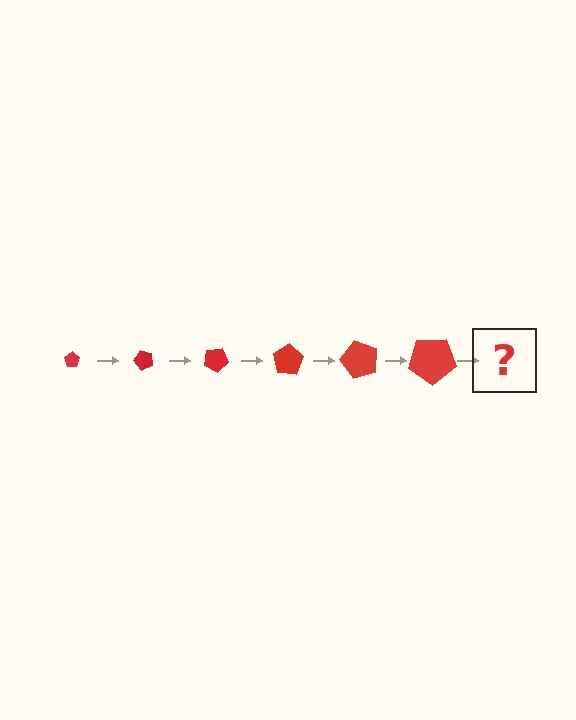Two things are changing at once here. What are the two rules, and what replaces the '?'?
The two rules are that the pentagon grows larger each step and it rotates 50 degrees each step. The '?' should be a pentagon, larger than the previous one and rotated 300 degrees from the start.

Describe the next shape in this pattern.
It should be a pentagon, larger than the previous one and rotated 300 degrees from the start.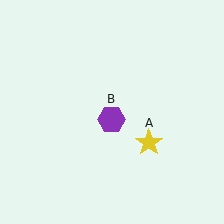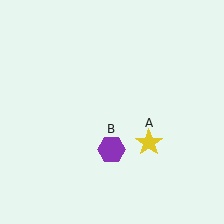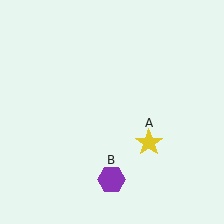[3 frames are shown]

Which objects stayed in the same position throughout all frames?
Yellow star (object A) remained stationary.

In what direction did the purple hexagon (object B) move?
The purple hexagon (object B) moved down.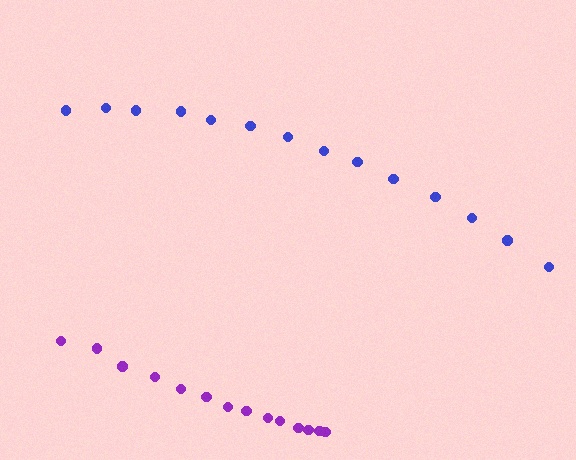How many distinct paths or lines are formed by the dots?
There are 2 distinct paths.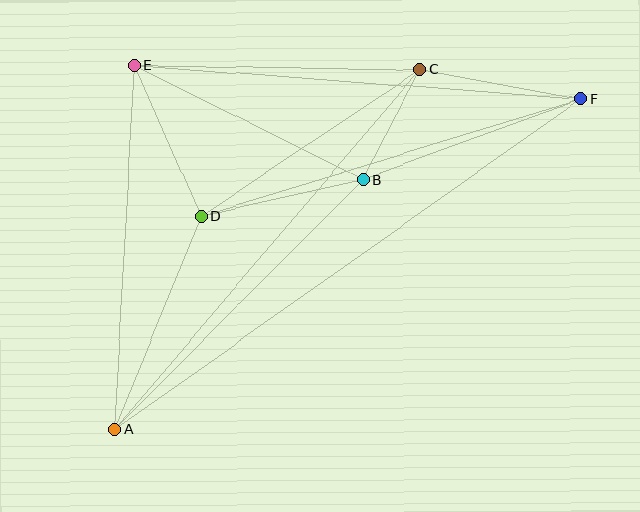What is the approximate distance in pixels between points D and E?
The distance between D and E is approximately 165 pixels.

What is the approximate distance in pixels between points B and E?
The distance between B and E is approximately 256 pixels.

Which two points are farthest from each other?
Points A and F are farthest from each other.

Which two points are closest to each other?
Points B and C are closest to each other.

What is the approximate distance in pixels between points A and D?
The distance between A and D is approximately 230 pixels.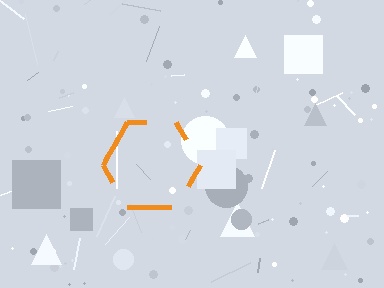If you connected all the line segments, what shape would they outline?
They would outline a hexagon.